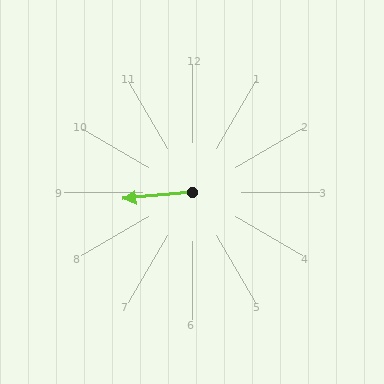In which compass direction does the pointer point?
West.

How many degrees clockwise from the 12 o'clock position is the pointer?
Approximately 265 degrees.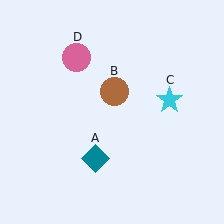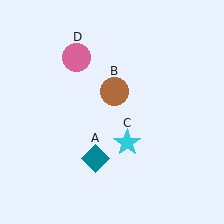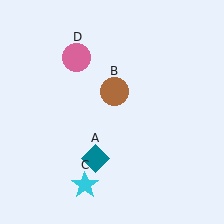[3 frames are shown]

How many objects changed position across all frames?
1 object changed position: cyan star (object C).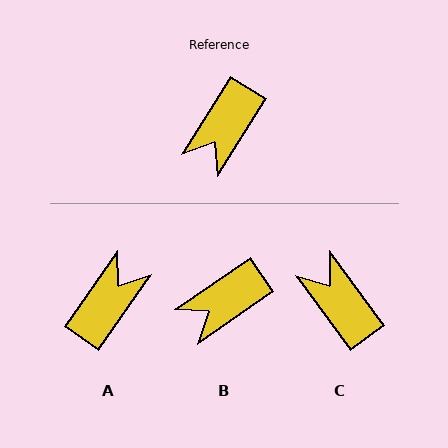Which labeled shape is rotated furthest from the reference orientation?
A, about 177 degrees away.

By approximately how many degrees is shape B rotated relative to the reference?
Approximately 23 degrees clockwise.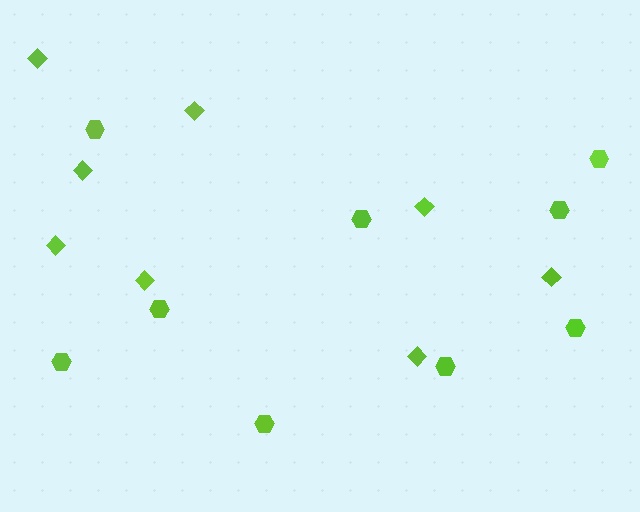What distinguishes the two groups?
There are 2 groups: one group of diamonds (8) and one group of hexagons (9).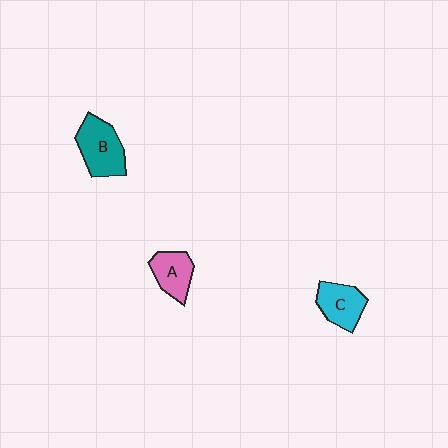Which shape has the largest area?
Shape B (teal).